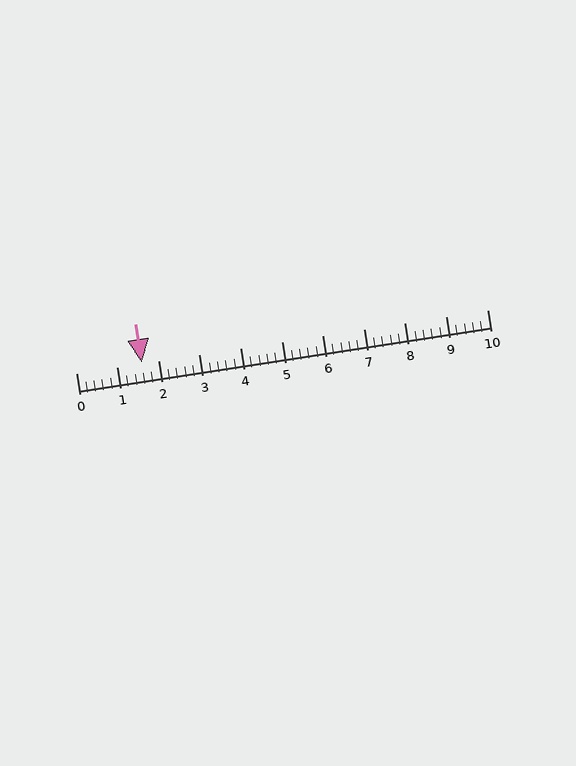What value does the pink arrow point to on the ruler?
The pink arrow points to approximately 1.6.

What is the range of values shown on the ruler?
The ruler shows values from 0 to 10.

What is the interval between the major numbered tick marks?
The major tick marks are spaced 1 units apart.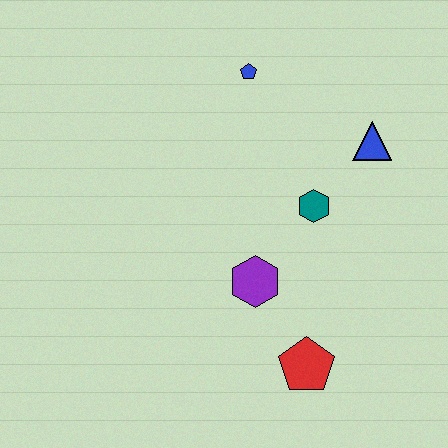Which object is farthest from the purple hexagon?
The blue pentagon is farthest from the purple hexagon.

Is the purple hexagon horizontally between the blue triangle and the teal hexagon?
No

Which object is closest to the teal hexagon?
The blue triangle is closest to the teal hexagon.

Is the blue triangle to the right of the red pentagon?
Yes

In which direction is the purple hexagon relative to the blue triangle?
The purple hexagon is below the blue triangle.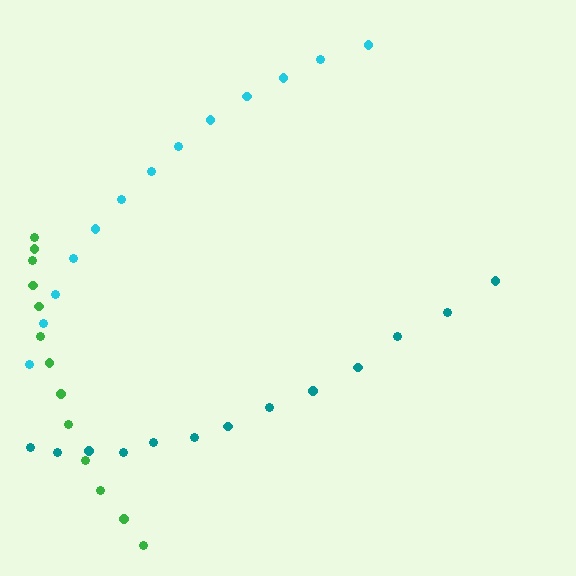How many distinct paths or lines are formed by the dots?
There are 3 distinct paths.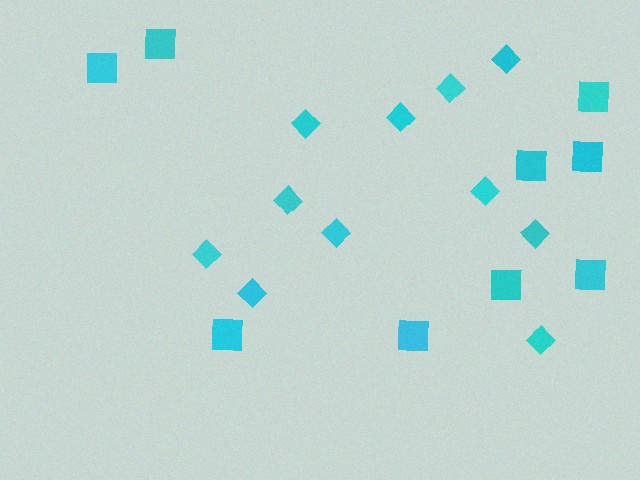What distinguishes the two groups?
There are 2 groups: one group of diamonds (11) and one group of squares (9).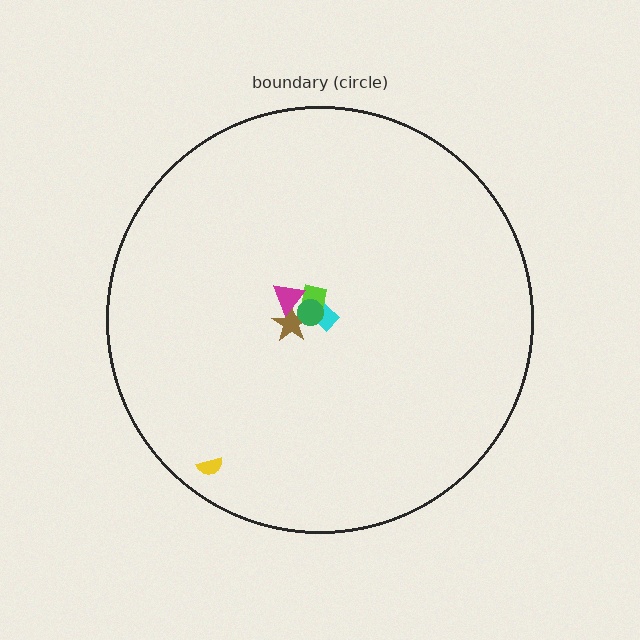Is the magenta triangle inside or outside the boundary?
Inside.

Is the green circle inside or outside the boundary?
Inside.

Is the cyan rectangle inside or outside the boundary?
Inside.